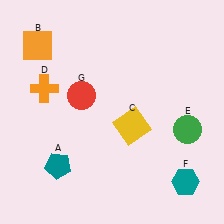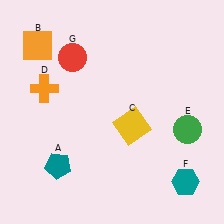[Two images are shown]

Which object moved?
The red circle (G) moved up.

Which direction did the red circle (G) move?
The red circle (G) moved up.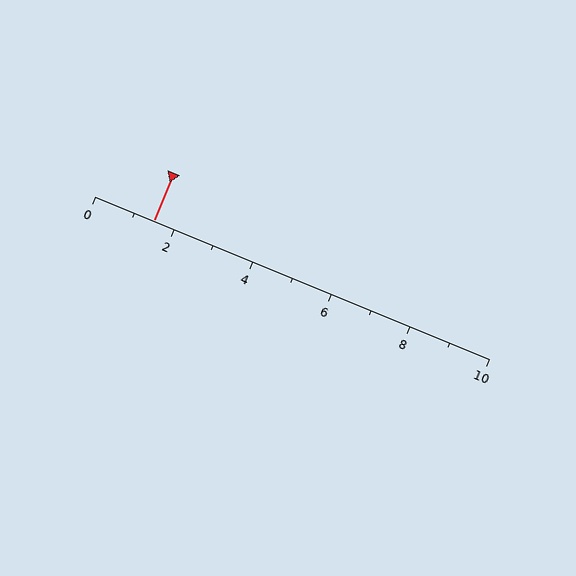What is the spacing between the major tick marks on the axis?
The major ticks are spaced 2 apart.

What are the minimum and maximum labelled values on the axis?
The axis runs from 0 to 10.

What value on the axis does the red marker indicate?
The marker indicates approximately 1.5.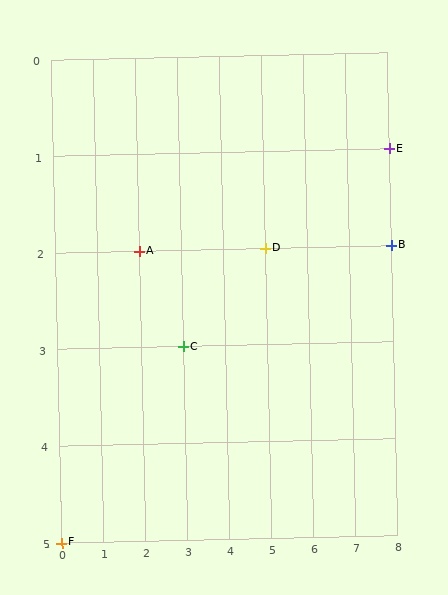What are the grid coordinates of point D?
Point D is at grid coordinates (5, 2).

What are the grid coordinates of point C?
Point C is at grid coordinates (3, 3).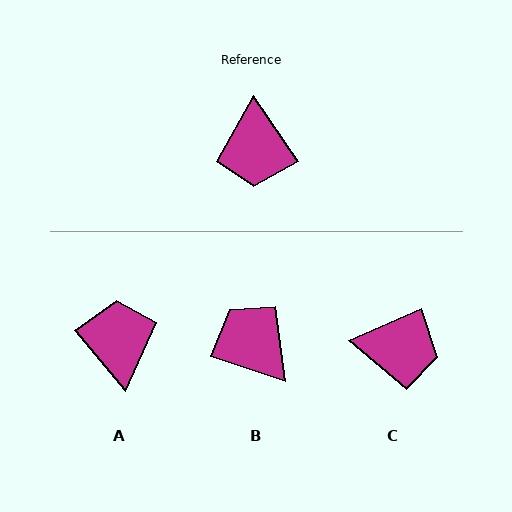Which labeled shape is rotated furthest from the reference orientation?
A, about 175 degrees away.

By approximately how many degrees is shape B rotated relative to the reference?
Approximately 142 degrees clockwise.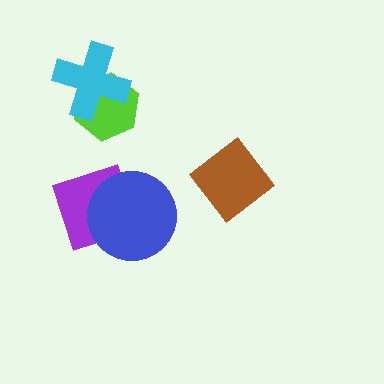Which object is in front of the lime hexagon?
The cyan cross is in front of the lime hexagon.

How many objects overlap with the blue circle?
1 object overlaps with the blue circle.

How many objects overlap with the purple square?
1 object overlaps with the purple square.